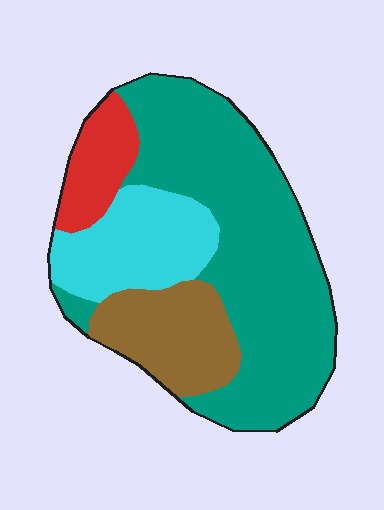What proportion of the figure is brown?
Brown takes up less than a quarter of the figure.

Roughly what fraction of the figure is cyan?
Cyan covers roughly 20% of the figure.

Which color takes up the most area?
Teal, at roughly 55%.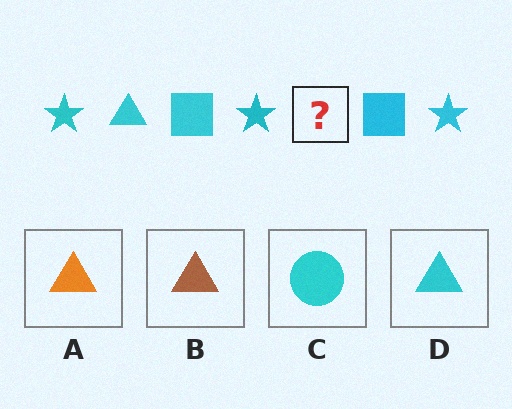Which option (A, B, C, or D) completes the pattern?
D.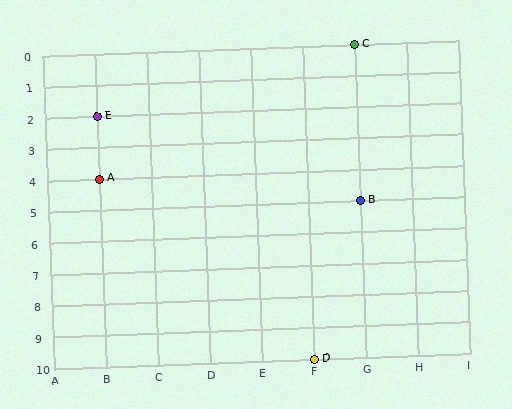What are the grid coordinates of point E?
Point E is at grid coordinates (B, 2).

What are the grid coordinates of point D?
Point D is at grid coordinates (F, 10).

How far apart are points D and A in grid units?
Points D and A are 4 columns and 6 rows apart (about 7.2 grid units diagonally).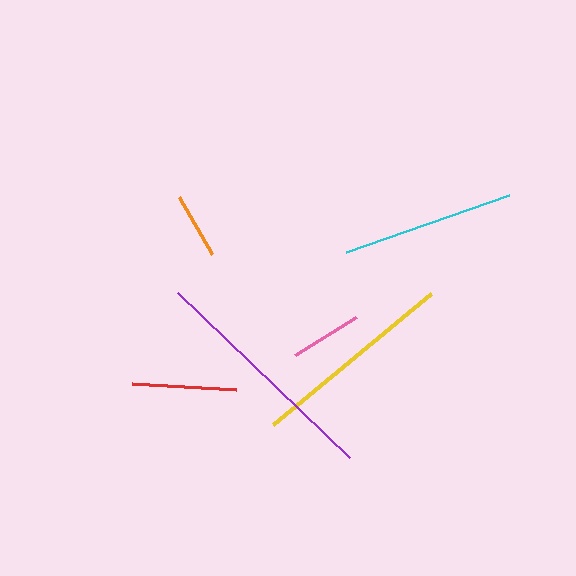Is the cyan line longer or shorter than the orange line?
The cyan line is longer than the orange line.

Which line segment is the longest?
The purple line is the longest at approximately 239 pixels.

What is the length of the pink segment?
The pink segment is approximately 71 pixels long.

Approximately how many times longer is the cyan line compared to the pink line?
The cyan line is approximately 2.4 times the length of the pink line.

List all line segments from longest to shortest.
From longest to shortest: purple, yellow, cyan, red, pink, orange.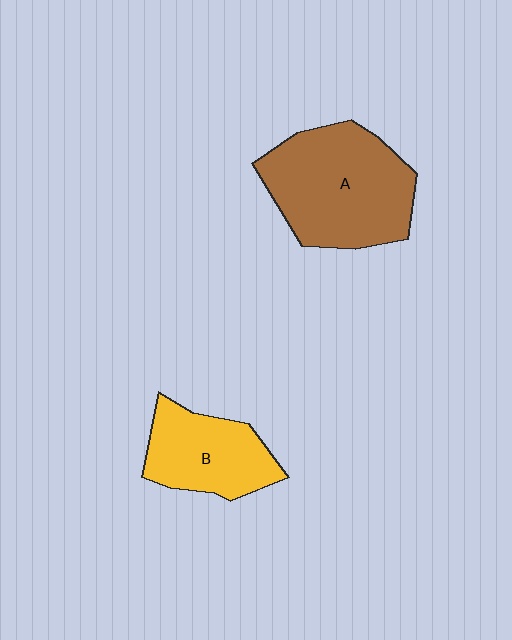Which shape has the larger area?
Shape A (brown).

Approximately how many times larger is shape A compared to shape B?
Approximately 1.6 times.